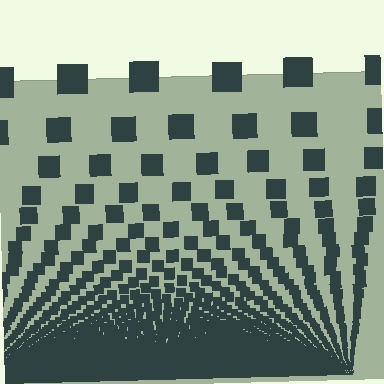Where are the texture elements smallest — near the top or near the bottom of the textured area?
Near the bottom.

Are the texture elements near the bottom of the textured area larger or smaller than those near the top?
Smaller. The gradient is inverted — elements near the bottom are smaller and denser.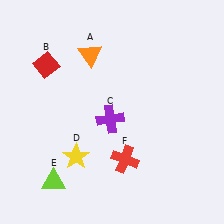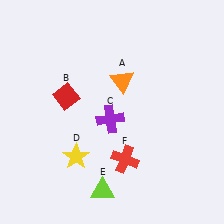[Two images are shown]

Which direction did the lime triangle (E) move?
The lime triangle (E) moved right.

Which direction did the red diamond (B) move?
The red diamond (B) moved down.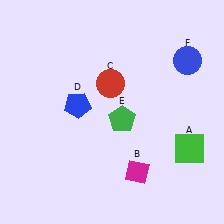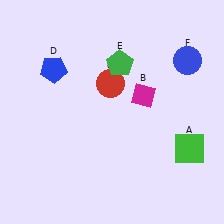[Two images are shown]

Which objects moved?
The objects that moved are: the magenta diamond (B), the blue pentagon (D), the green pentagon (E).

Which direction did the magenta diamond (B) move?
The magenta diamond (B) moved up.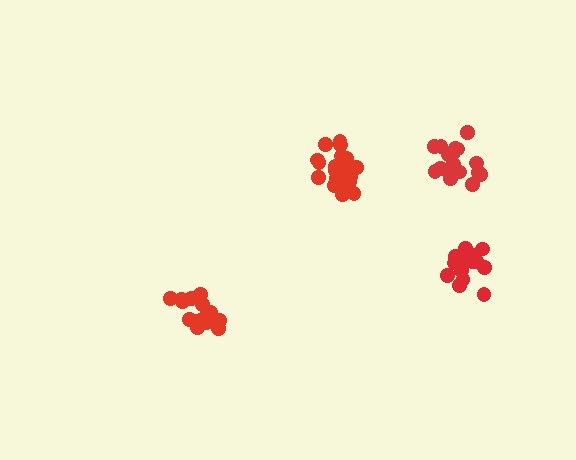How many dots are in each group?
Group 1: 15 dots, Group 2: 21 dots, Group 3: 16 dots, Group 4: 19 dots (71 total).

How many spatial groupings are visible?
There are 4 spatial groupings.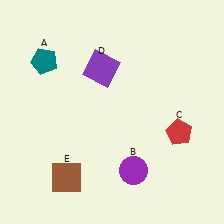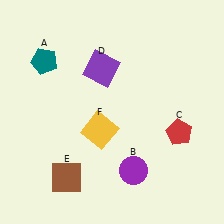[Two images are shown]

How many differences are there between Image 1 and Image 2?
There is 1 difference between the two images.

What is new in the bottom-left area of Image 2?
A yellow square (F) was added in the bottom-left area of Image 2.